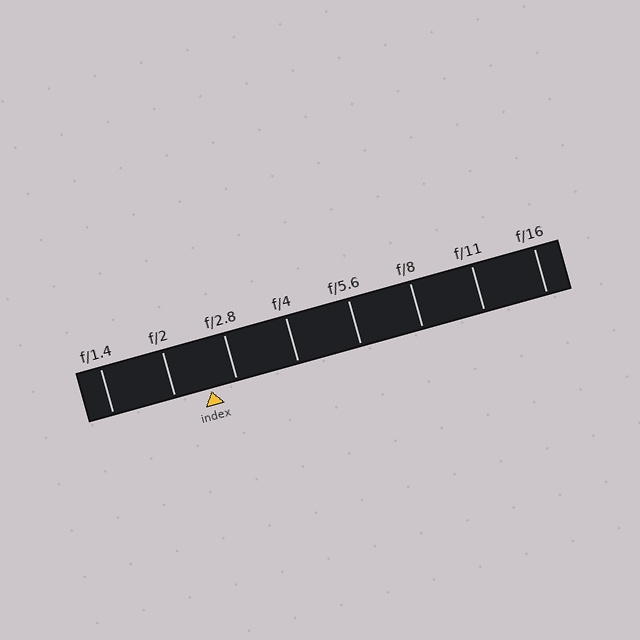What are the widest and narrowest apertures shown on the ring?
The widest aperture shown is f/1.4 and the narrowest is f/16.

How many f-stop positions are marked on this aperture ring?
There are 8 f-stop positions marked.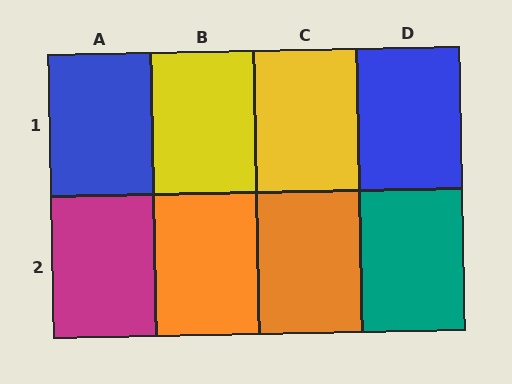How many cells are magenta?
1 cell is magenta.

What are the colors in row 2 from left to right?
Magenta, orange, orange, teal.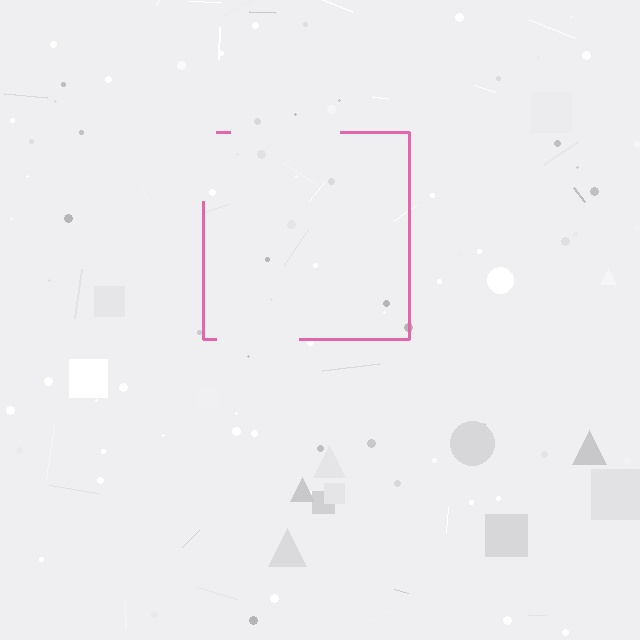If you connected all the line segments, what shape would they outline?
They would outline a square.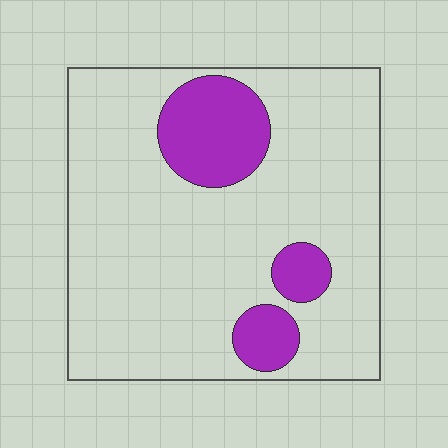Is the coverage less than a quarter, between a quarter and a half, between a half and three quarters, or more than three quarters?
Less than a quarter.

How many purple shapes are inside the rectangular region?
3.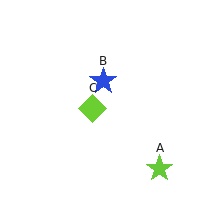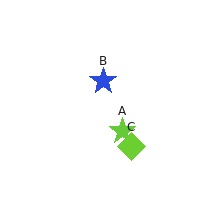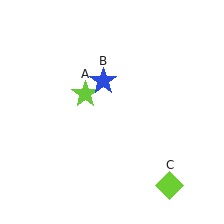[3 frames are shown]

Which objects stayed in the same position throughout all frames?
Blue star (object B) remained stationary.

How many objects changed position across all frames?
2 objects changed position: lime star (object A), lime diamond (object C).